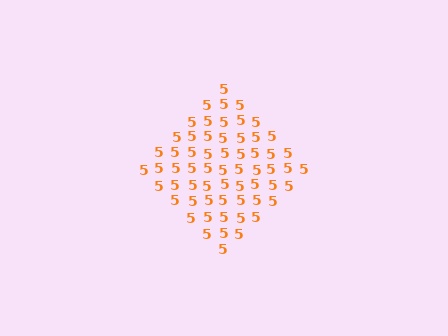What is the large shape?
The large shape is a diamond.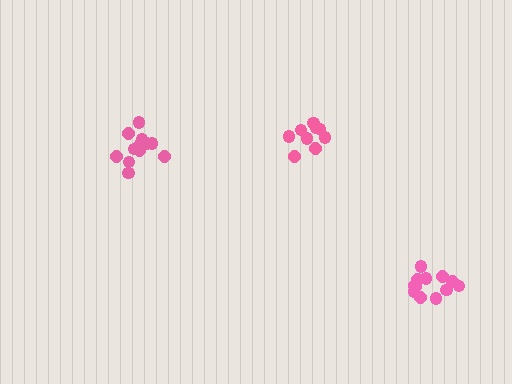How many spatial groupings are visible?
There are 3 spatial groupings.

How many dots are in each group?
Group 1: 12 dots, Group 2: 9 dots, Group 3: 12 dots (33 total).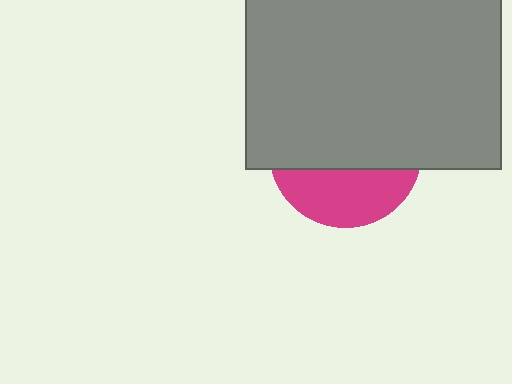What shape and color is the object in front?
The object in front is a gray rectangle.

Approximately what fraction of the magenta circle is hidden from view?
Roughly 65% of the magenta circle is hidden behind the gray rectangle.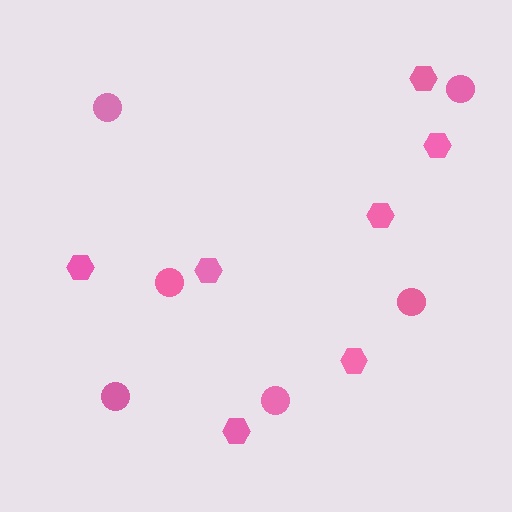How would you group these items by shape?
There are 2 groups: one group of hexagons (7) and one group of circles (6).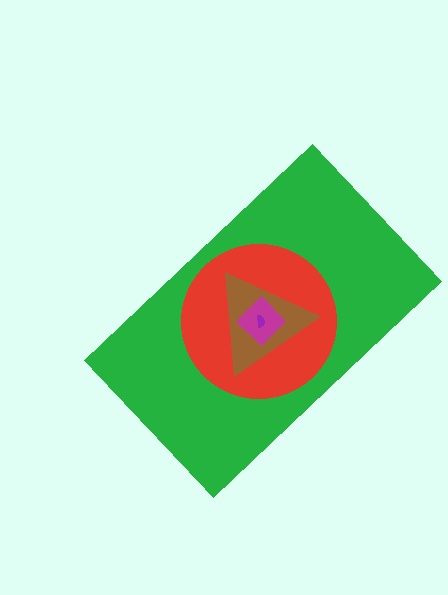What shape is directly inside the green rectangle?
The red circle.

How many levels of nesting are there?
5.